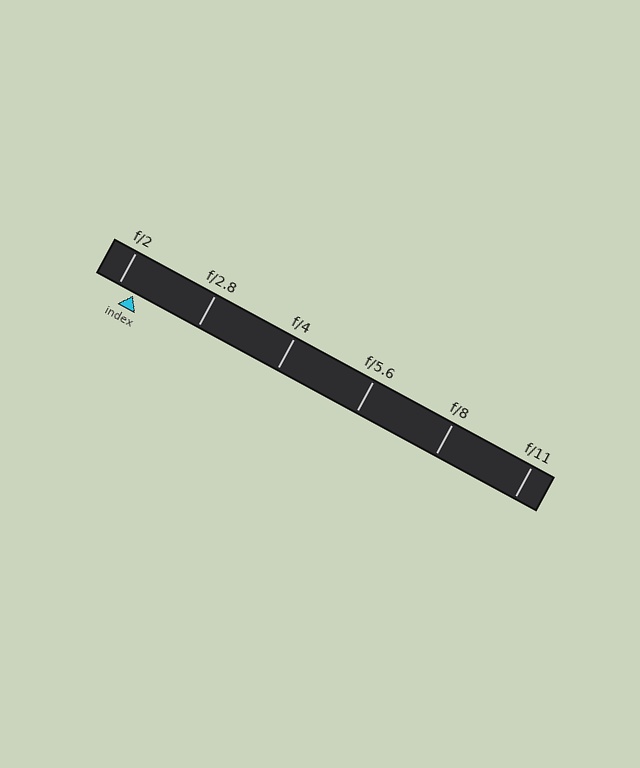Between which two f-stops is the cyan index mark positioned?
The index mark is between f/2 and f/2.8.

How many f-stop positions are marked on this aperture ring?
There are 6 f-stop positions marked.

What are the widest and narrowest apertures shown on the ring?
The widest aperture shown is f/2 and the narrowest is f/11.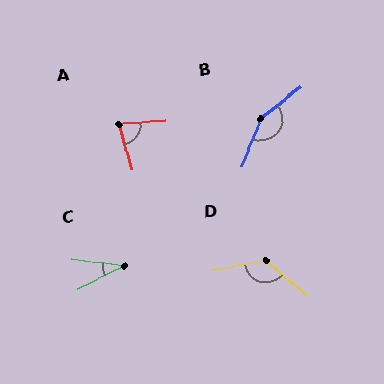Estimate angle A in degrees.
Approximately 79 degrees.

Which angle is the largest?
B, at approximately 150 degrees.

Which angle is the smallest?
C, at approximately 33 degrees.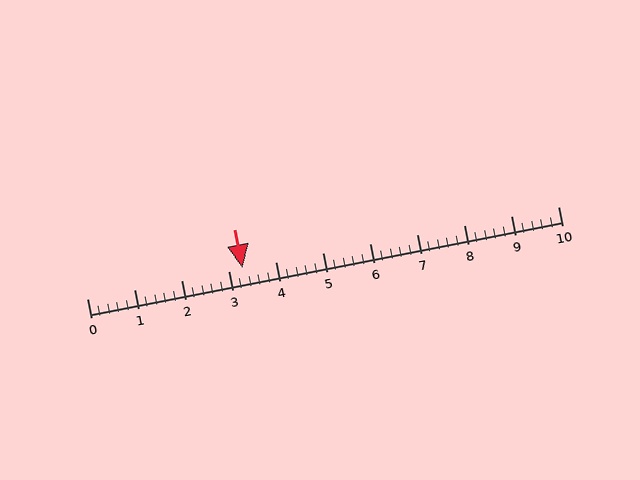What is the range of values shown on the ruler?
The ruler shows values from 0 to 10.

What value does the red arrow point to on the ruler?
The red arrow points to approximately 3.3.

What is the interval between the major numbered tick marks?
The major tick marks are spaced 1 units apart.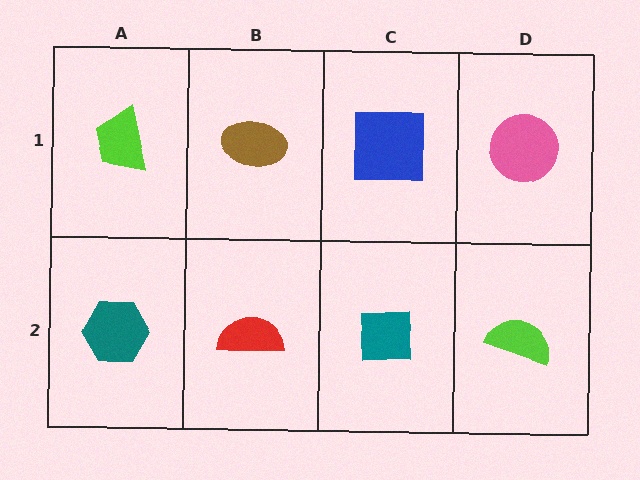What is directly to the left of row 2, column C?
A red semicircle.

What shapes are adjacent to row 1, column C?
A teal square (row 2, column C), a brown ellipse (row 1, column B), a pink circle (row 1, column D).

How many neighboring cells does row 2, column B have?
3.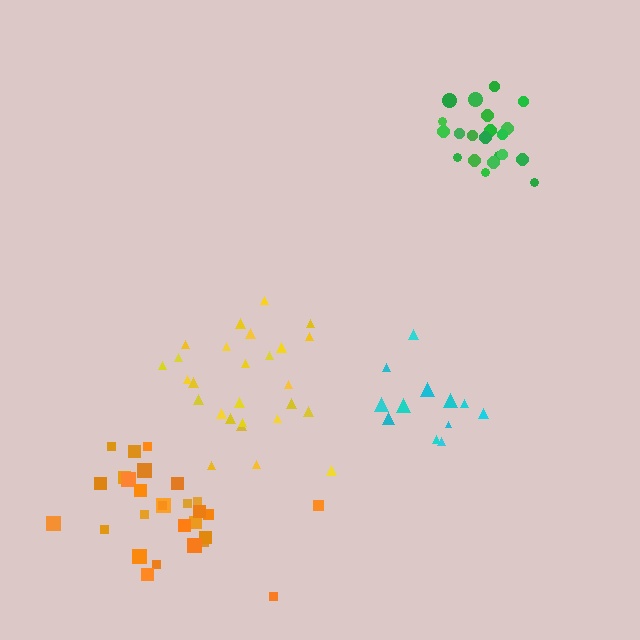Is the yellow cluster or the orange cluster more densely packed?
Yellow.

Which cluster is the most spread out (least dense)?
Cyan.